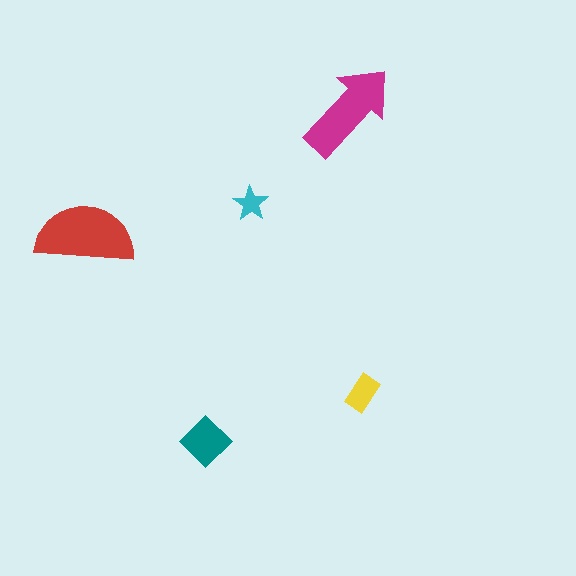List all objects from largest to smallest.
The red semicircle, the magenta arrow, the teal diamond, the yellow rectangle, the cyan star.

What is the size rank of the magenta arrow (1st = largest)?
2nd.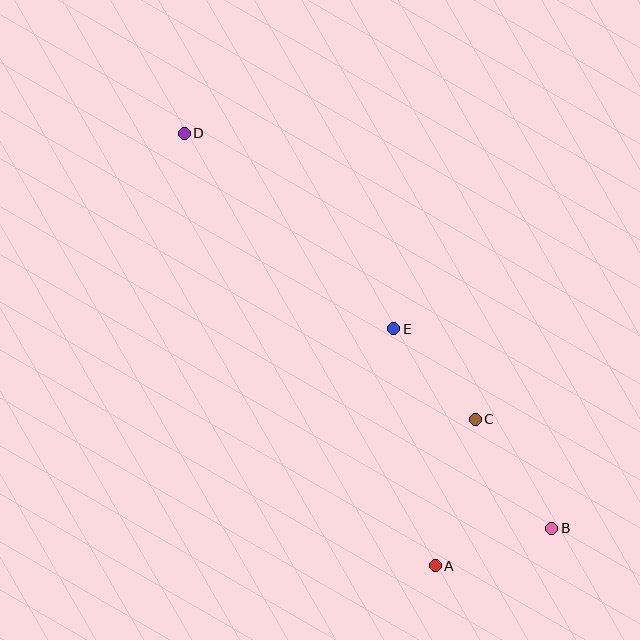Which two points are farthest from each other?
Points B and D are farthest from each other.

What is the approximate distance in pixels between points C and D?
The distance between C and D is approximately 408 pixels.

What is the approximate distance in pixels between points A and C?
The distance between A and C is approximately 152 pixels.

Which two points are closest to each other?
Points C and E are closest to each other.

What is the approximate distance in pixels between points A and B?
The distance between A and B is approximately 122 pixels.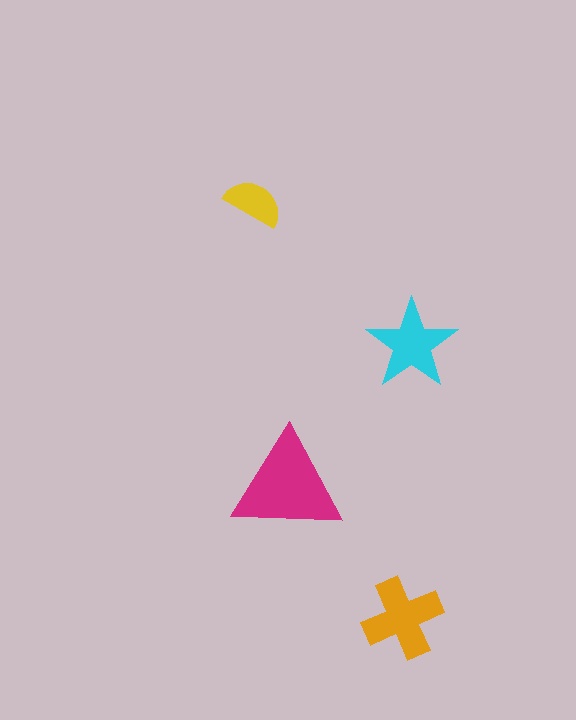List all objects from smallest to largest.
The yellow semicircle, the cyan star, the orange cross, the magenta triangle.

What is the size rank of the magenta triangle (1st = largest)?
1st.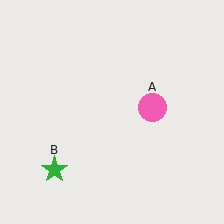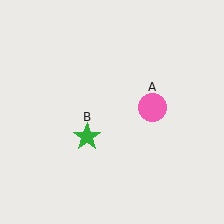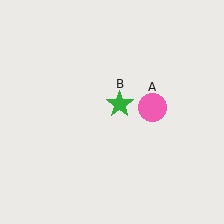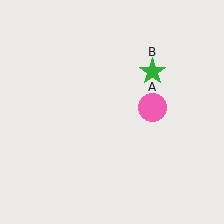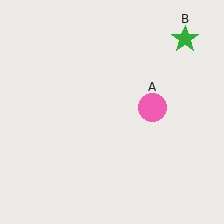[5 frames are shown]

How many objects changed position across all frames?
1 object changed position: green star (object B).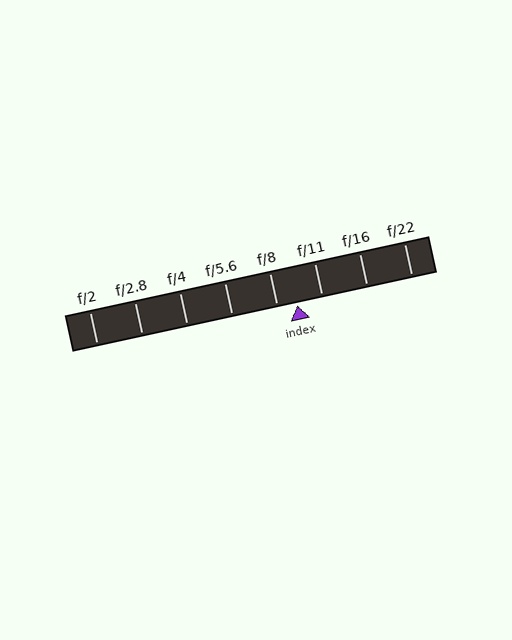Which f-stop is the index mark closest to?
The index mark is closest to f/8.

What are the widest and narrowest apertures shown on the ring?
The widest aperture shown is f/2 and the narrowest is f/22.